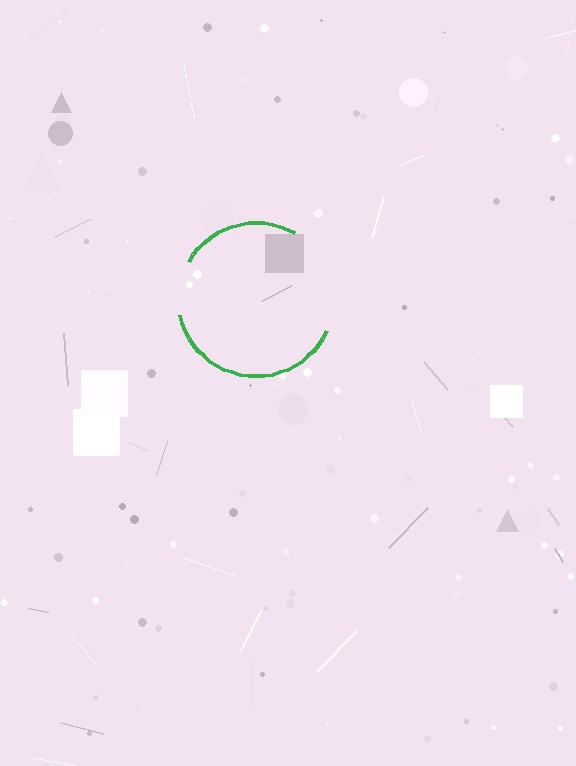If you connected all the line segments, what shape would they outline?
They would outline a circle.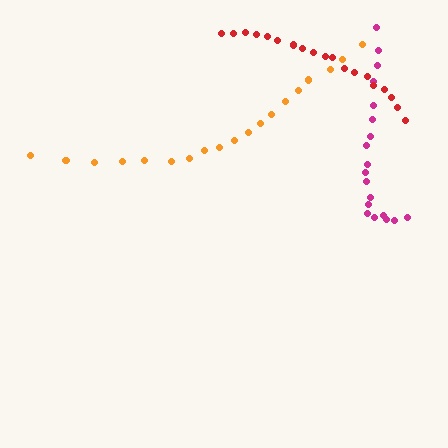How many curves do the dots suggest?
There are 3 distinct paths.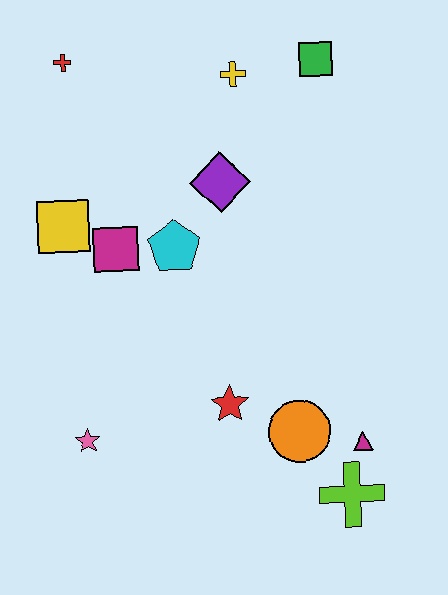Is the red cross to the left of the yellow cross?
Yes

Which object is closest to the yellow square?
The magenta square is closest to the yellow square.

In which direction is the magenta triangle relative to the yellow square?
The magenta triangle is to the right of the yellow square.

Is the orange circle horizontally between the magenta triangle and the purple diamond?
Yes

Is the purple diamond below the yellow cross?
Yes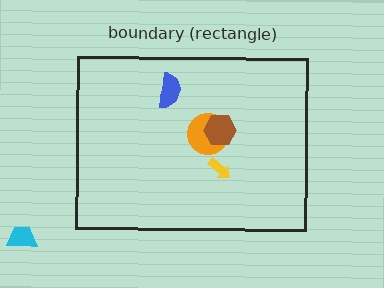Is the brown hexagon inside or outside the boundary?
Inside.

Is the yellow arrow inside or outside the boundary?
Inside.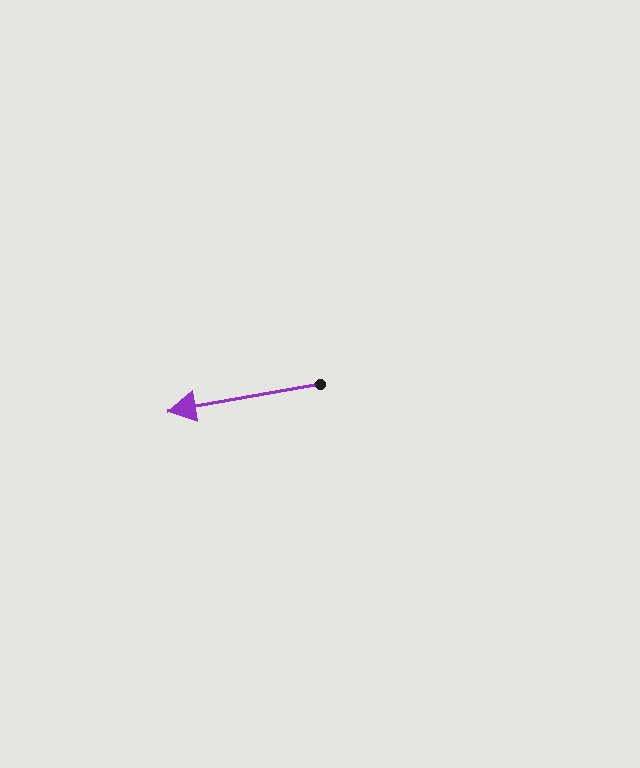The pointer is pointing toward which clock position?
Roughly 9 o'clock.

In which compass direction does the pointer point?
West.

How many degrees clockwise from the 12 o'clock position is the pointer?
Approximately 260 degrees.